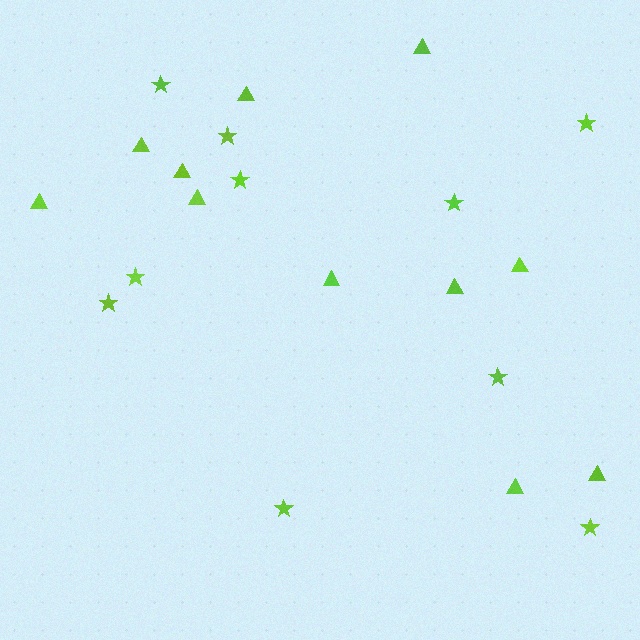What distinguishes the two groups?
There are 2 groups: one group of stars (10) and one group of triangles (11).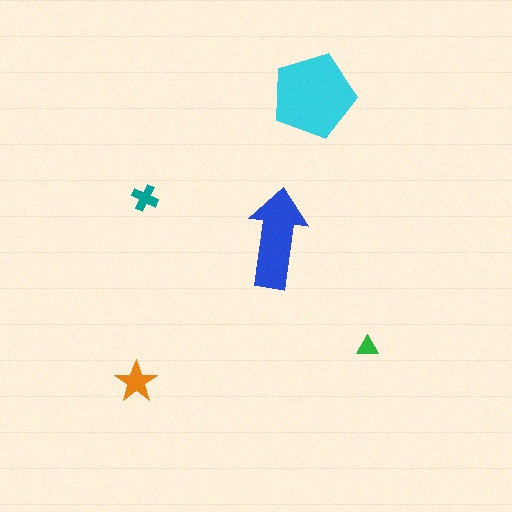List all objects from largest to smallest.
The cyan pentagon, the blue arrow, the orange star, the teal cross, the green triangle.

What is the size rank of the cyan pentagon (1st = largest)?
1st.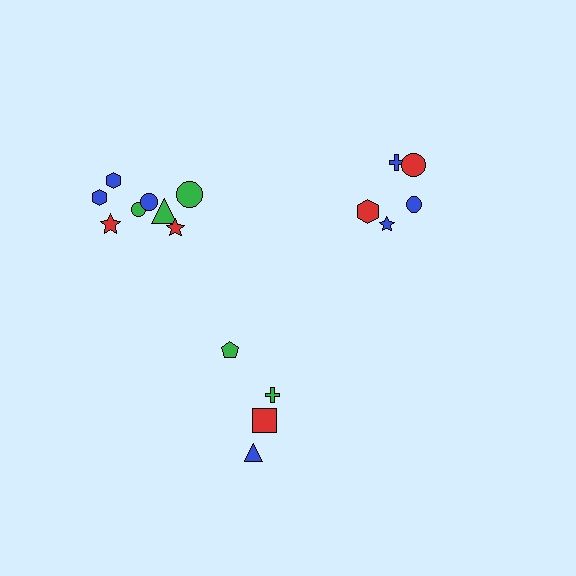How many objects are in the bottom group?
There are 4 objects.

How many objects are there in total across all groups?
There are 17 objects.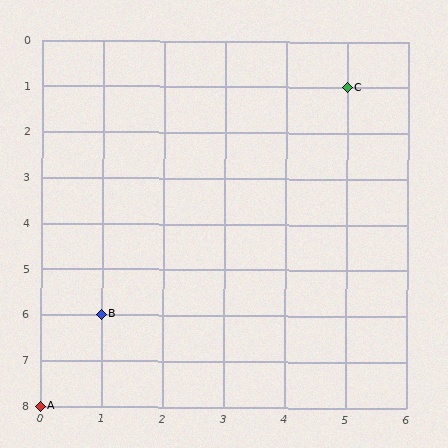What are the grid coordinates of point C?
Point C is at grid coordinates (5, 1).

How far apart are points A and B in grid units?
Points A and B are 1 column and 2 rows apart (about 2.2 grid units diagonally).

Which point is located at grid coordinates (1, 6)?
Point B is at (1, 6).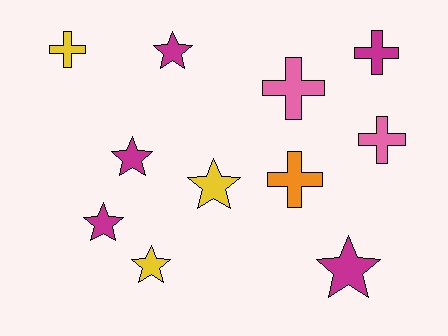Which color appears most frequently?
Magenta, with 5 objects.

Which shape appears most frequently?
Star, with 6 objects.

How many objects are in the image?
There are 11 objects.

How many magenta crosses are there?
There is 1 magenta cross.